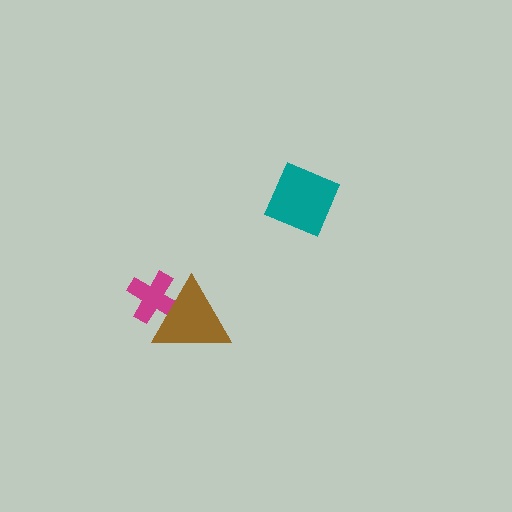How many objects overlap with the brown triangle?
1 object overlaps with the brown triangle.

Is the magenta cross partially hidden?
Yes, it is partially covered by another shape.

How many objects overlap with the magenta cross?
1 object overlaps with the magenta cross.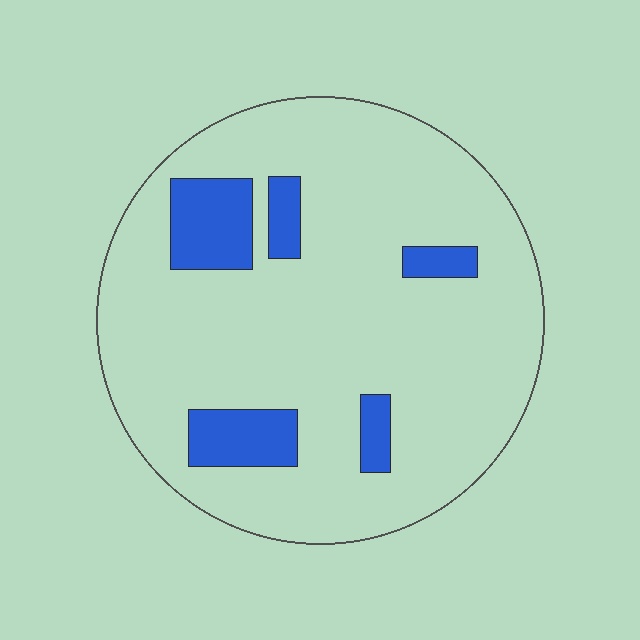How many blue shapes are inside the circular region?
5.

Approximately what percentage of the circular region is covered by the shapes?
Approximately 15%.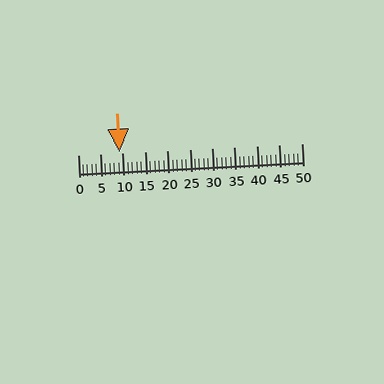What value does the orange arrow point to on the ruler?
The orange arrow points to approximately 9.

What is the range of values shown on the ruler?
The ruler shows values from 0 to 50.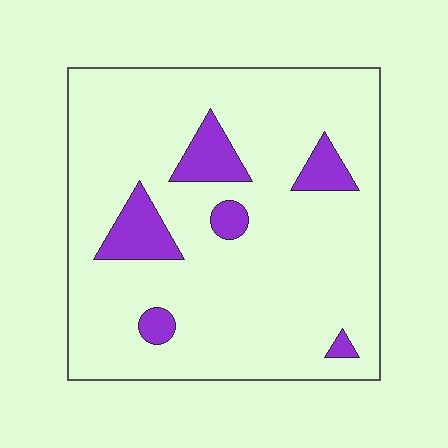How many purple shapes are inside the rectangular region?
6.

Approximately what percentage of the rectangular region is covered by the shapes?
Approximately 10%.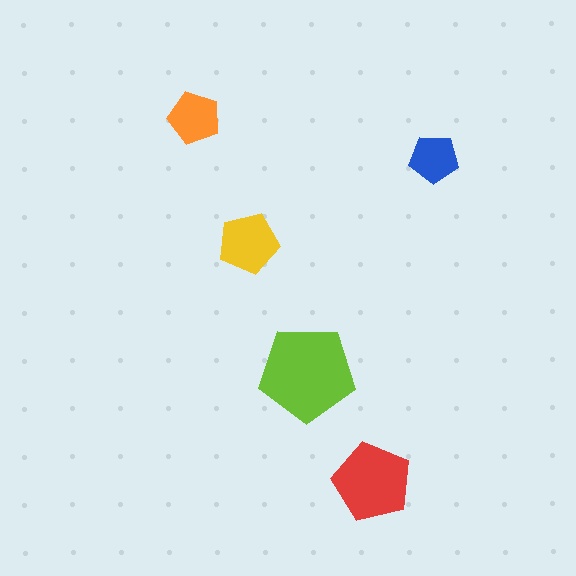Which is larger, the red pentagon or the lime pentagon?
The lime one.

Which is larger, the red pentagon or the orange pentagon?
The red one.